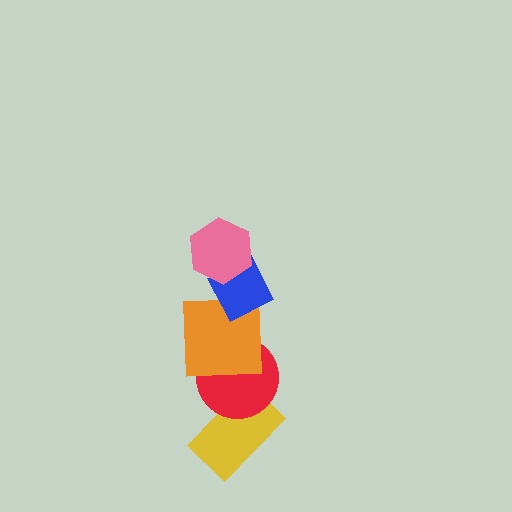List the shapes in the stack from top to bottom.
From top to bottom: the pink hexagon, the blue diamond, the orange square, the red circle, the yellow rectangle.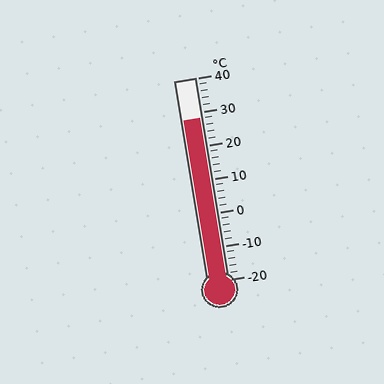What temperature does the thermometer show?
The thermometer shows approximately 28°C.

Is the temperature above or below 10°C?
The temperature is above 10°C.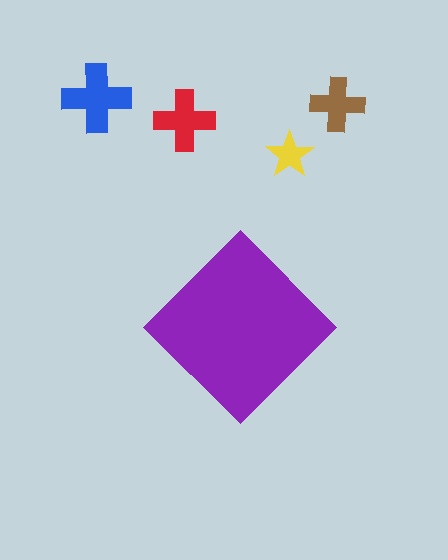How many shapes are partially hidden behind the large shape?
0 shapes are partially hidden.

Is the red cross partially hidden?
No, the red cross is fully visible.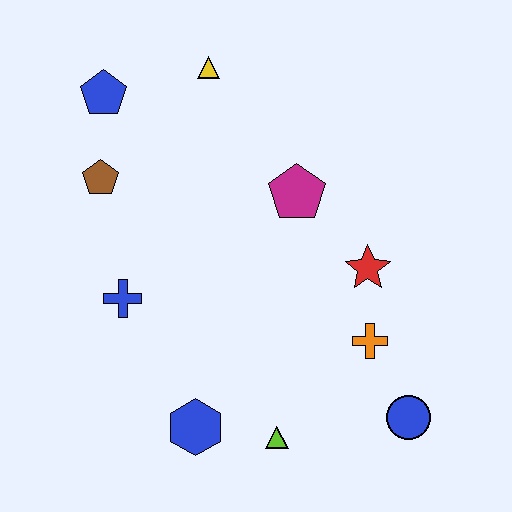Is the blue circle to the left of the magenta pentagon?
No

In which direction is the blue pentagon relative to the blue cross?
The blue pentagon is above the blue cross.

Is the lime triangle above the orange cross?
No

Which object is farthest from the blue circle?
The blue pentagon is farthest from the blue circle.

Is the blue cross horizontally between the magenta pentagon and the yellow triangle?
No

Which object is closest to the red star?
The orange cross is closest to the red star.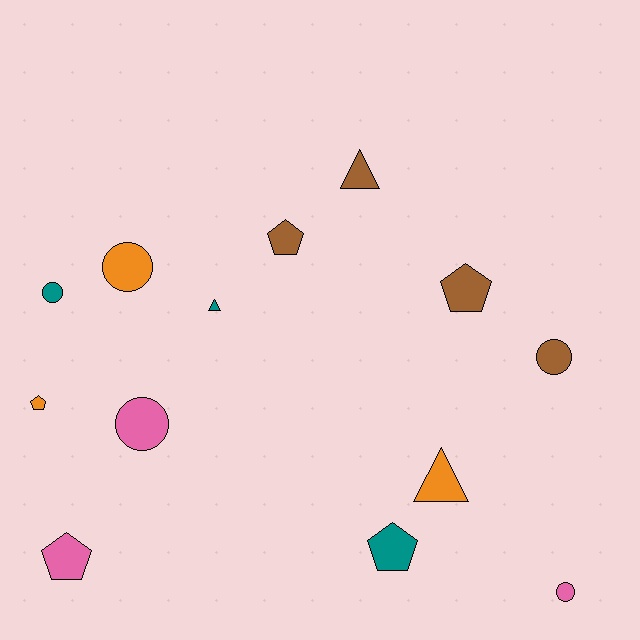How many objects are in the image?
There are 13 objects.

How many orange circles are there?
There is 1 orange circle.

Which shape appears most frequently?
Pentagon, with 5 objects.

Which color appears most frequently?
Brown, with 4 objects.